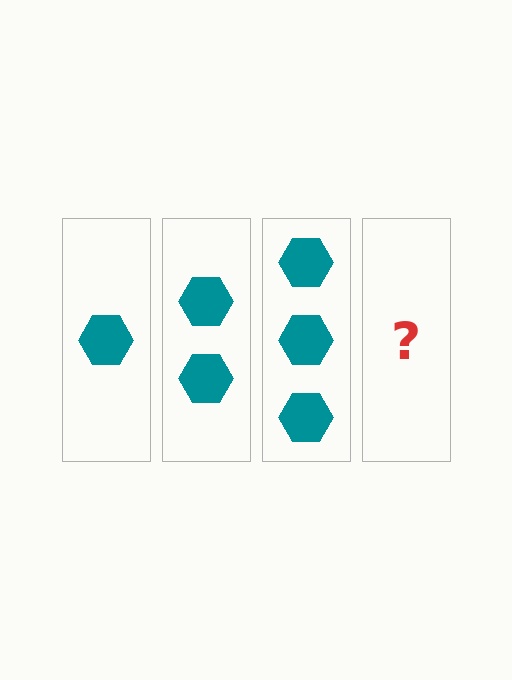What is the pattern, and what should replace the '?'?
The pattern is that each step adds one more hexagon. The '?' should be 4 hexagons.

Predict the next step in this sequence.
The next step is 4 hexagons.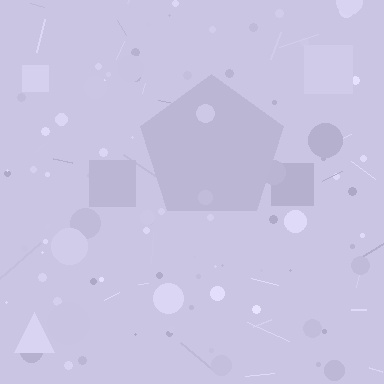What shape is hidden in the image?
A pentagon is hidden in the image.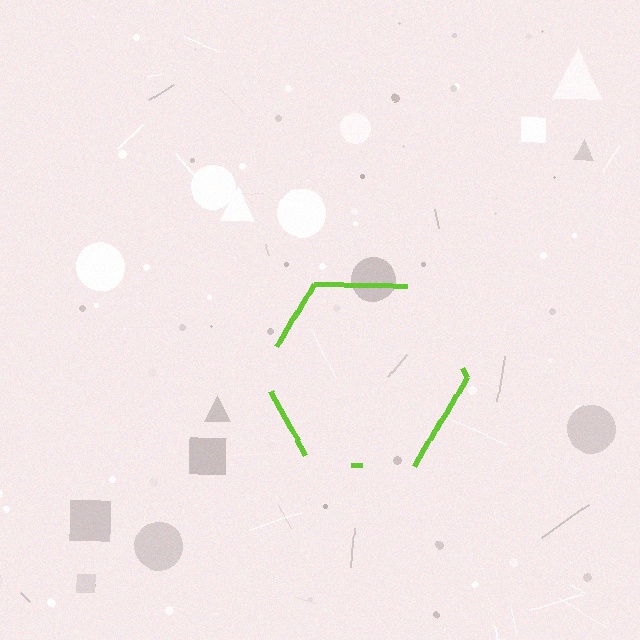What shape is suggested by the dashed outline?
The dashed outline suggests a hexagon.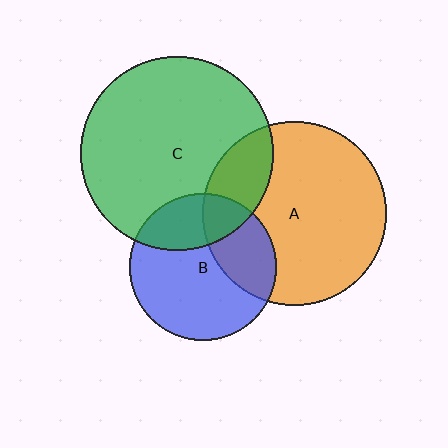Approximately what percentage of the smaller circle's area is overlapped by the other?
Approximately 25%.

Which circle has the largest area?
Circle C (green).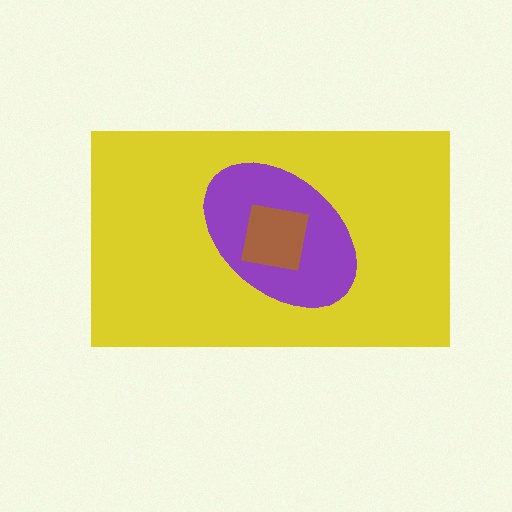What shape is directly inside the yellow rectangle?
The purple ellipse.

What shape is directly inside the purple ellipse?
The brown square.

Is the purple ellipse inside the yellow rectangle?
Yes.